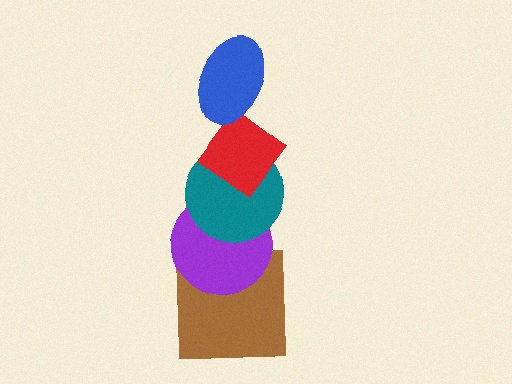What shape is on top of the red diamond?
The blue ellipse is on top of the red diamond.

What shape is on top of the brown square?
The purple circle is on top of the brown square.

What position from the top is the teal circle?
The teal circle is 3rd from the top.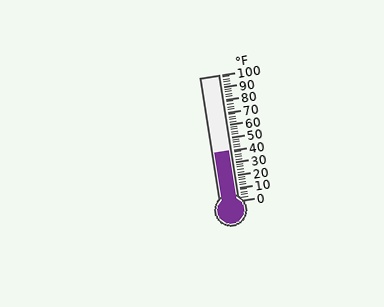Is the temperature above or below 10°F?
The temperature is above 10°F.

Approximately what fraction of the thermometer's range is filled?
The thermometer is filled to approximately 40% of its range.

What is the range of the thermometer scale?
The thermometer scale ranges from 0°F to 100°F.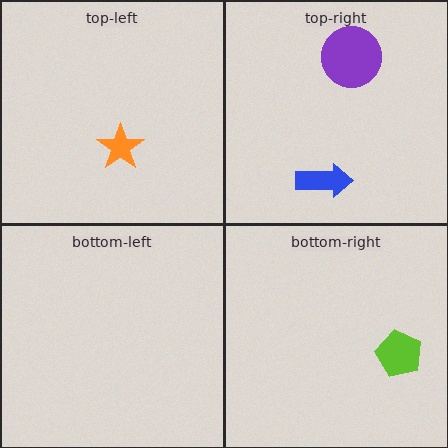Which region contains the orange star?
The top-left region.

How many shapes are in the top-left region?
1.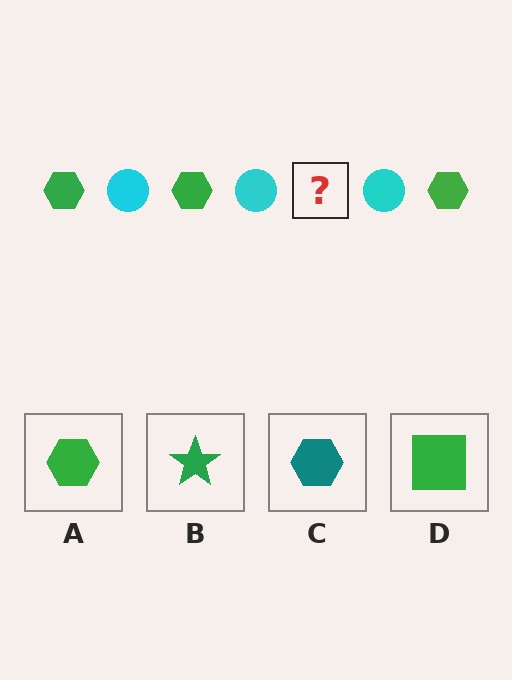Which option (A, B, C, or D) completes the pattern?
A.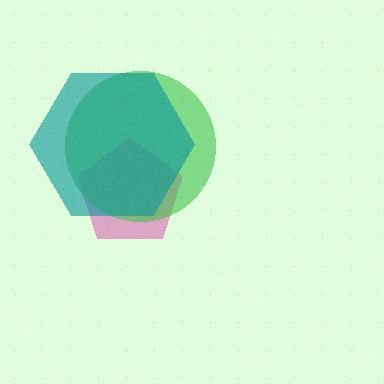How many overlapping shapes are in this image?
There are 3 overlapping shapes in the image.